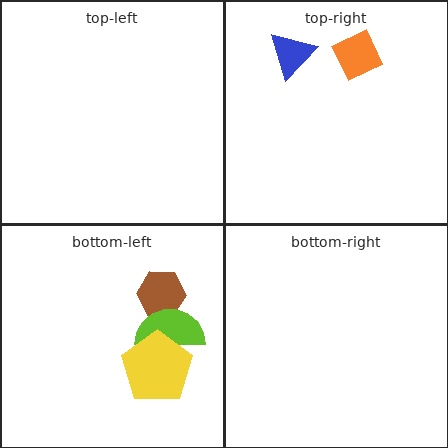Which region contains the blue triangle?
The top-right region.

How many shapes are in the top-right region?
2.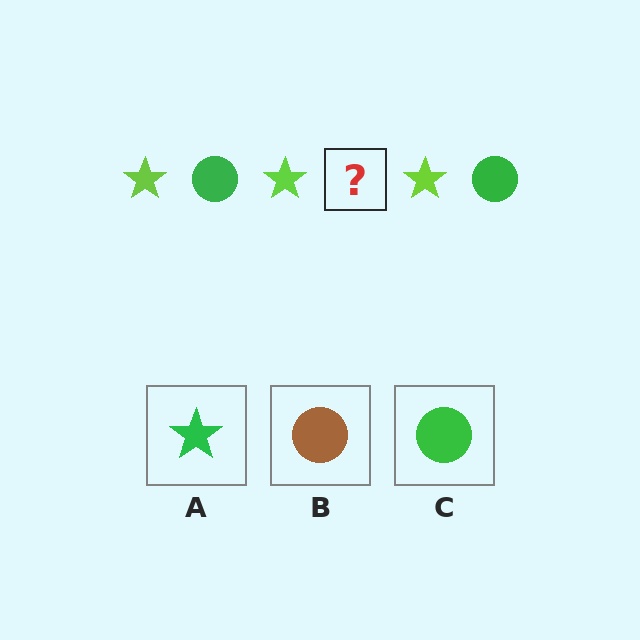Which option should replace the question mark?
Option C.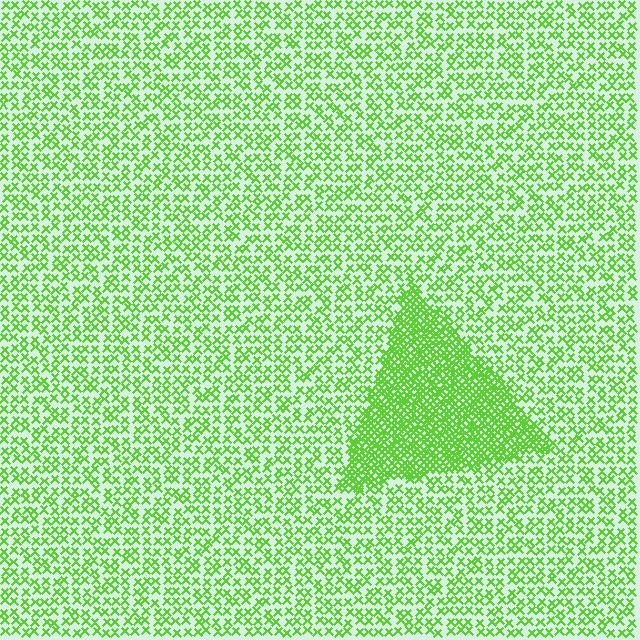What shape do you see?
I see a triangle.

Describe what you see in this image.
The image contains small lime elements arranged at two different densities. A triangle-shaped region is visible where the elements are more densely packed than the surrounding area.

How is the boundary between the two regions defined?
The boundary is defined by a change in element density (approximately 2.4x ratio). All elements are the same color, size, and shape.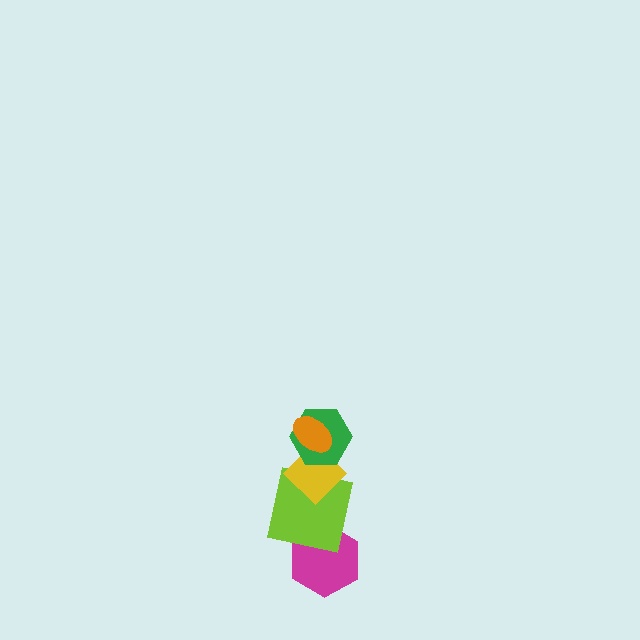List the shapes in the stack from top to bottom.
From top to bottom: the orange ellipse, the green hexagon, the yellow diamond, the lime square, the magenta hexagon.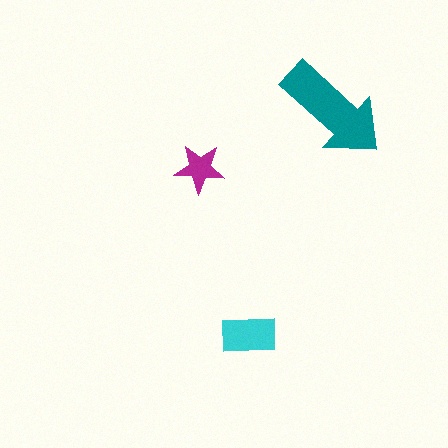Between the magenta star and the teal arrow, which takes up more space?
The teal arrow.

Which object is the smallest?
The magenta star.